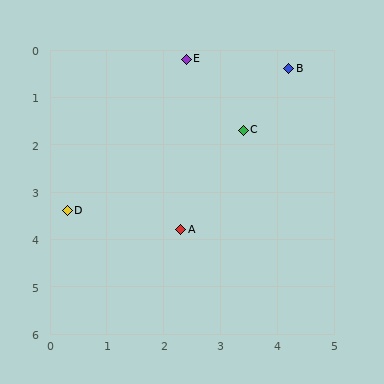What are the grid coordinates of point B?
Point B is at approximately (4.2, 0.4).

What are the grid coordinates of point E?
Point E is at approximately (2.4, 0.2).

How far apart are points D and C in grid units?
Points D and C are about 3.5 grid units apart.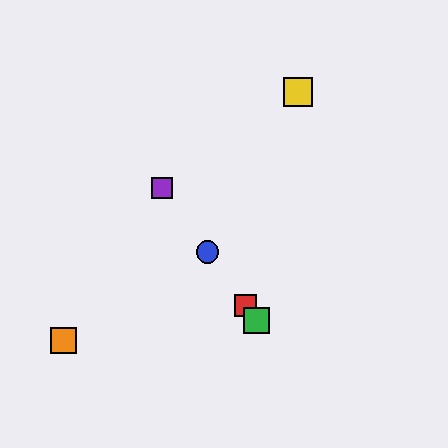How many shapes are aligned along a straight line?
4 shapes (the red square, the blue circle, the green square, the purple square) are aligned along a straight line.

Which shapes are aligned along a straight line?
The red square, the blue circle, the green square, the purple square are aligned along a straight line.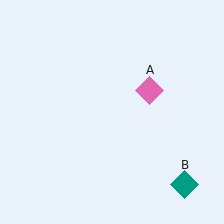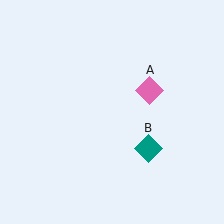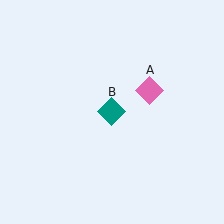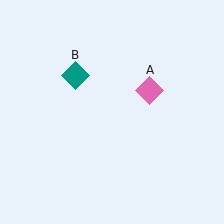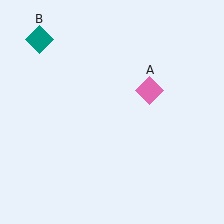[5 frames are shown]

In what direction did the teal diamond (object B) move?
The teal diamond (object B) moved up and to the left.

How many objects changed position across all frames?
1 object changed position: teal diamond (object B).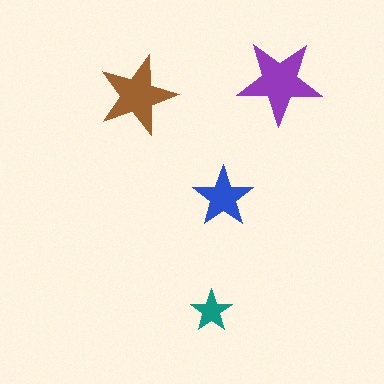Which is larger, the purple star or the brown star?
The purple one.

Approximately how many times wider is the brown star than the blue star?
About 1.5 times wider.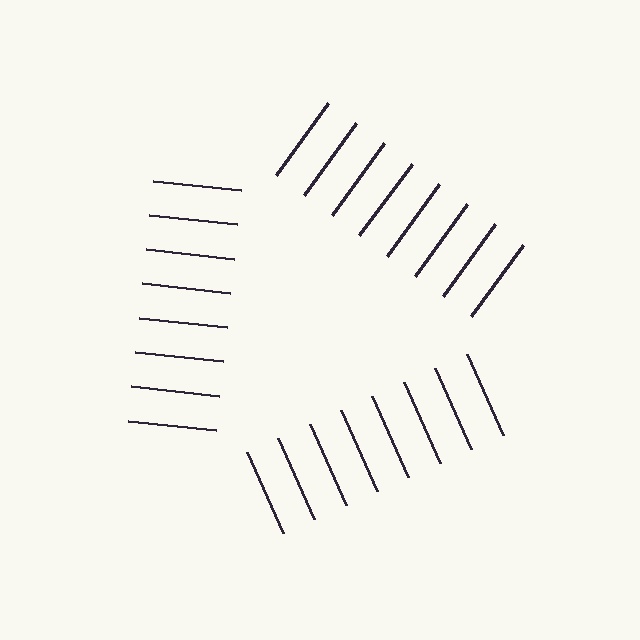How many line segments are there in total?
24 — 8 along each of the 3 edges.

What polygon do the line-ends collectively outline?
An illusory triangle — the line segments terminate on its edges but no continuous stroke is drawn.